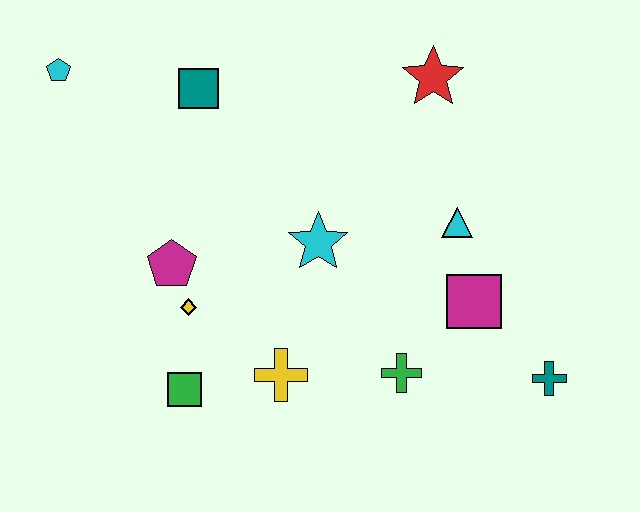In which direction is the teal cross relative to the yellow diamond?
The teal cross is to the right of the yellow diamond.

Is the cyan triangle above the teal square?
No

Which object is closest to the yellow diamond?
The magenta pentagon is closest to the yellow diamond.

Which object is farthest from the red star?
The green square is farthest from the red star.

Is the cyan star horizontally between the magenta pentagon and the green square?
No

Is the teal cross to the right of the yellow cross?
Yes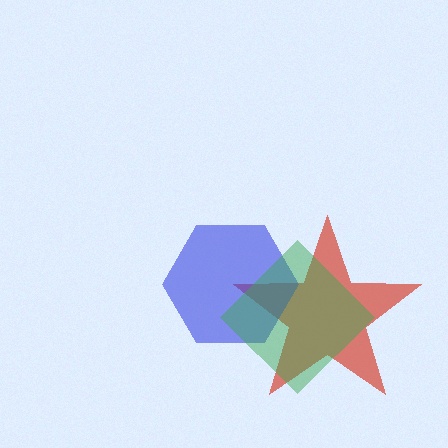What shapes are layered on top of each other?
The layered shapes are: a red star, a blue hexagon, a green diamond.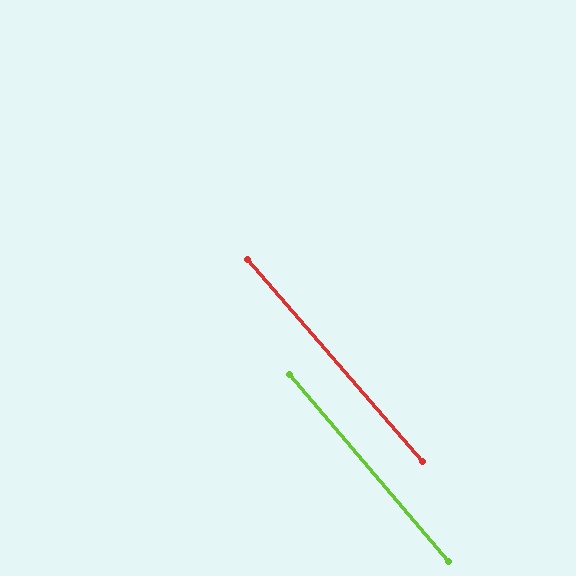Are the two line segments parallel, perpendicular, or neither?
Parallel — their directions differ by only 0.4°.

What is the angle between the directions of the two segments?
Approximately 0 degrees.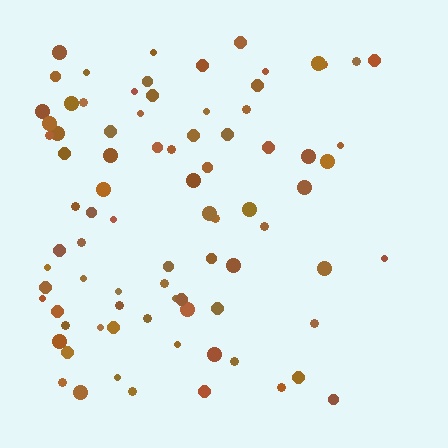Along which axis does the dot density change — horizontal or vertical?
Horizontal.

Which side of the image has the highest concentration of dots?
The left.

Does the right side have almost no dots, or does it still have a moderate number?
Still a moderate number, just noticeably fewer than the left.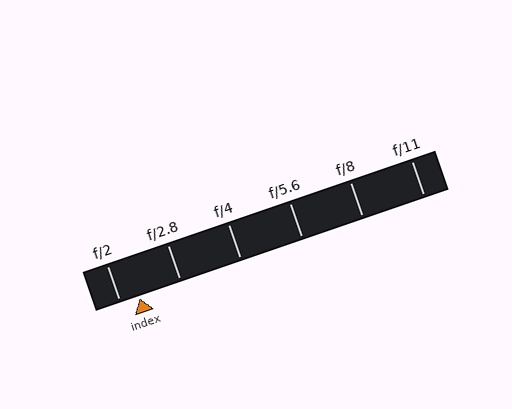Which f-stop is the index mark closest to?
The index mark is closest to f/2.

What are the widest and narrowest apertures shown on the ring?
The widest aperture shown is f/2 and the narrowest is f/11.